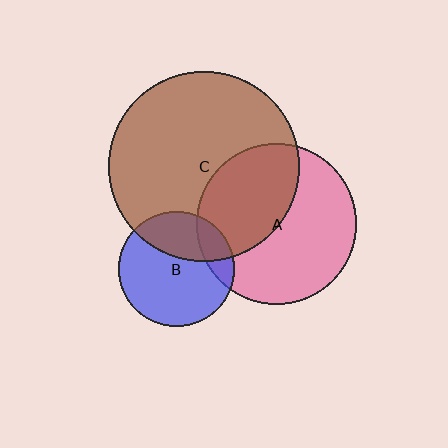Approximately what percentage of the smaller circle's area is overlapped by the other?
Approximately 35%.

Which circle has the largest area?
Circle C (brown).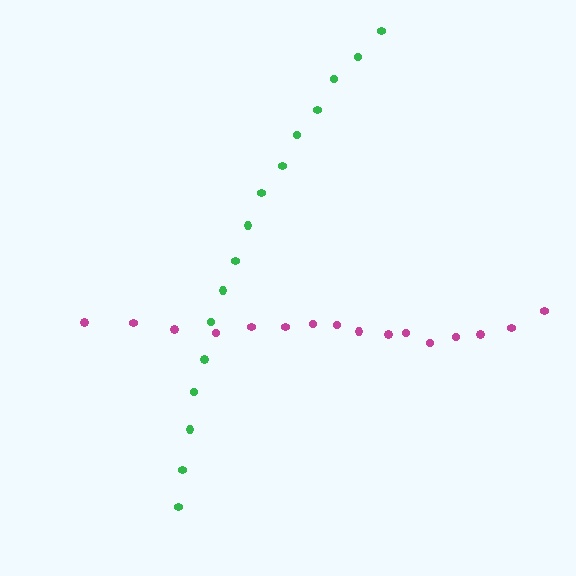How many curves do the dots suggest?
There are 2 distinct paths.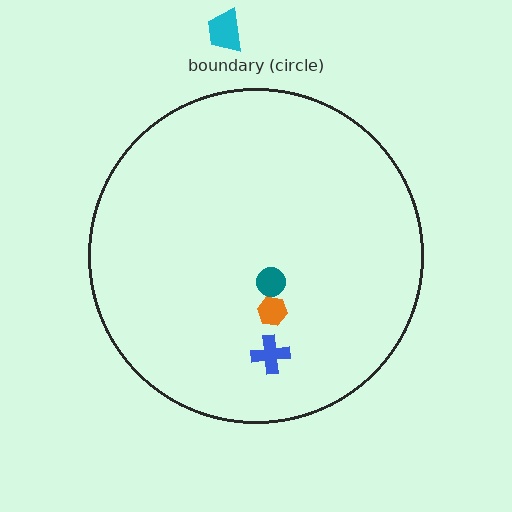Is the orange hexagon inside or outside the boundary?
Inside.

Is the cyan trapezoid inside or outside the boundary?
Outside.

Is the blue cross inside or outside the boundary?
Inside.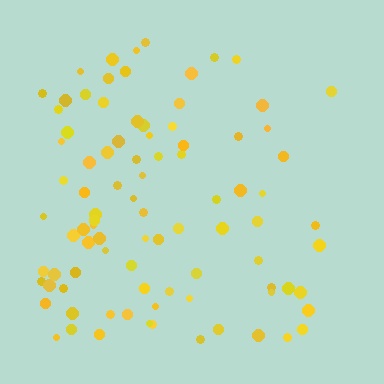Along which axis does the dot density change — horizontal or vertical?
Horizontal.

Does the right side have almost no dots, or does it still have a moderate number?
Still a moderate number, just noticeably fewer than the left.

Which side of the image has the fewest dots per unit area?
The right.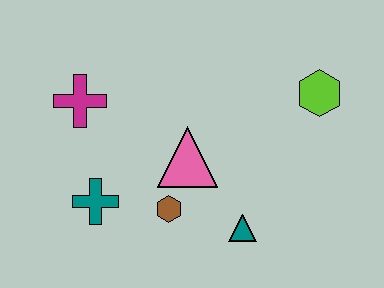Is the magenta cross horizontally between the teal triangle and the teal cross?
No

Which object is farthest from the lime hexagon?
The teal cross is farthest from the lime hexagon.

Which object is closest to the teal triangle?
The brown hexagon is closest to the teal triangle.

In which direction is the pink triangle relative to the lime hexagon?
The pink triangle is to the left of the lime hexagon.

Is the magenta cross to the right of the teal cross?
No